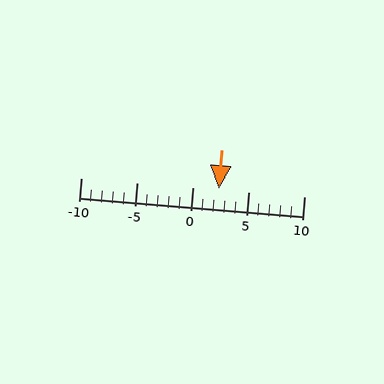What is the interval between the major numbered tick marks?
The major tick marks are spaced 5 units apart.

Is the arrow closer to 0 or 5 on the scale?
The arrow is closer to 0.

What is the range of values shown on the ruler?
The ruler shows values from -10 to 10.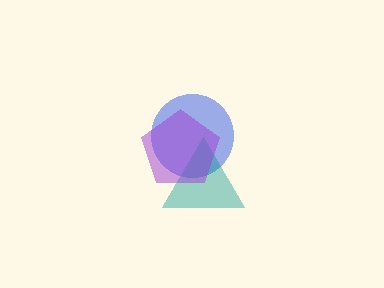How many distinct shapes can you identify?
There are 3 distinct shapes: a blue circle, a teal triangle, a purple pentagon.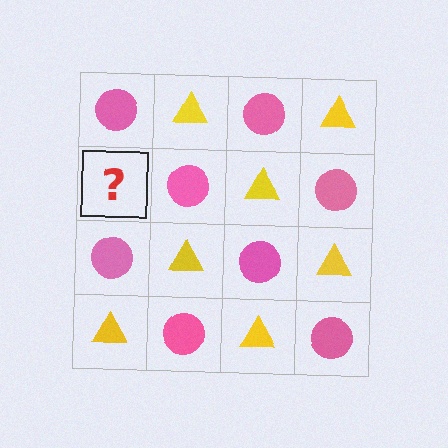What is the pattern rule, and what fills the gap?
The rule is that it alternates pink circle and yellow triangle in a checkerboard pattern. The gap should be filled with a yellow triangle.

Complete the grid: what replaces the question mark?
The question mark should be replaced with a yellow triangle.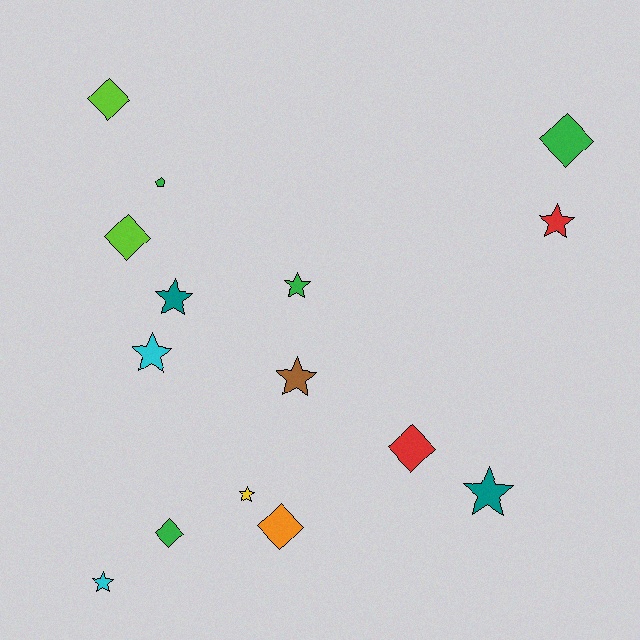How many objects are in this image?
There are 15 objects.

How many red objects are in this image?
There are 2 red objects.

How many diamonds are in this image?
There are 6 diamonds.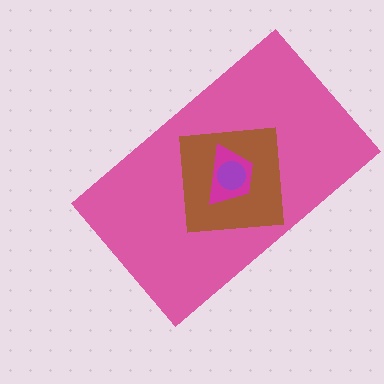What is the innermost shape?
The purple circle.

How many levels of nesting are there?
4.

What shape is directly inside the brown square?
The magenta trapezoid.